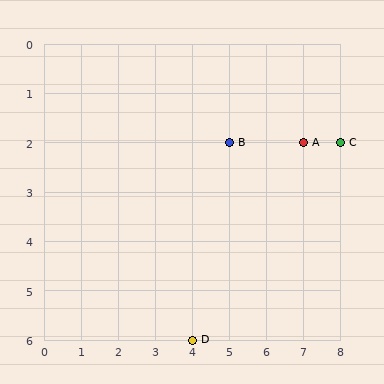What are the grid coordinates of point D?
Point D is at grid coordinates (4, 6).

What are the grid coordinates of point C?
Point C is at grid coordinates (8, 2).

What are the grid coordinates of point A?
Point A is at grid coordinates (7, 2).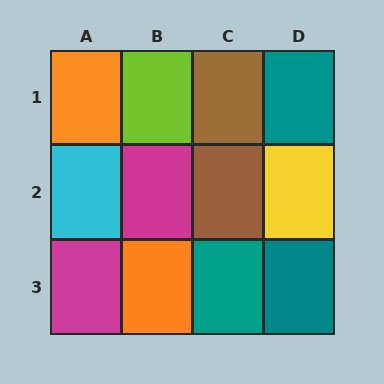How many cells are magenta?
2 cells are magenta.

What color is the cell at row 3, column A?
Magenta.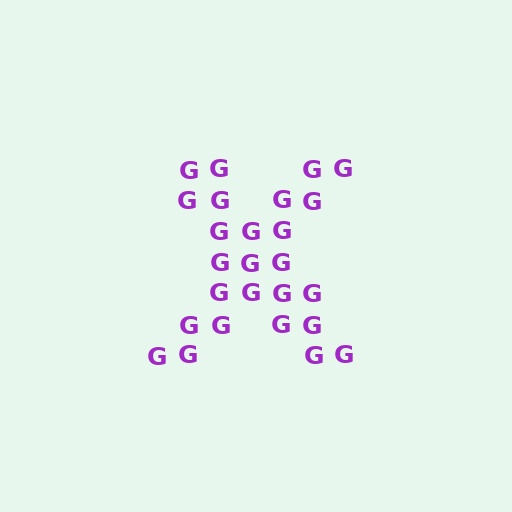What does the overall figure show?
The overall figure shows the letter X.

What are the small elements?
The small elements are letter G's.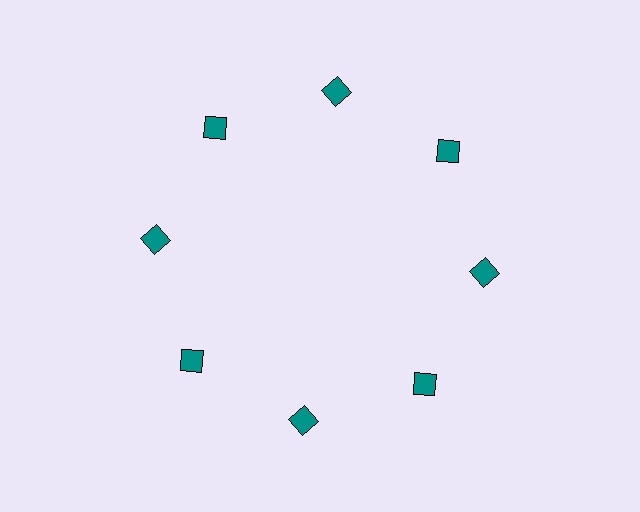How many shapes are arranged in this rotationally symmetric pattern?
There are 8 shapes, arranged in 8 groups of 1.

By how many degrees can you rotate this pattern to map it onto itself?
The pattern maps onto itself every 45 degrees of rotation.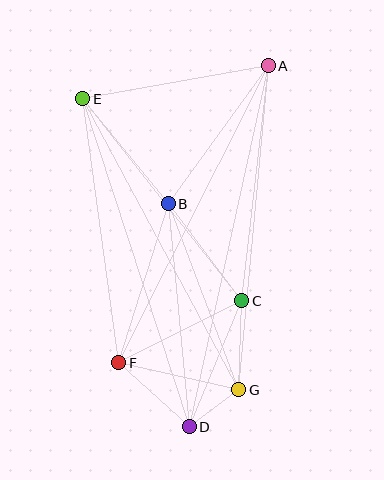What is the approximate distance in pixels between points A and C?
The distance between A and C is approximately 237 pixels.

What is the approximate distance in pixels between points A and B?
The distance between A and B is approximately 170 pixels.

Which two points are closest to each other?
Points D and G are closest to each other.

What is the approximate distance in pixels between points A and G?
The distance between A and G is approximately 325 pixels.